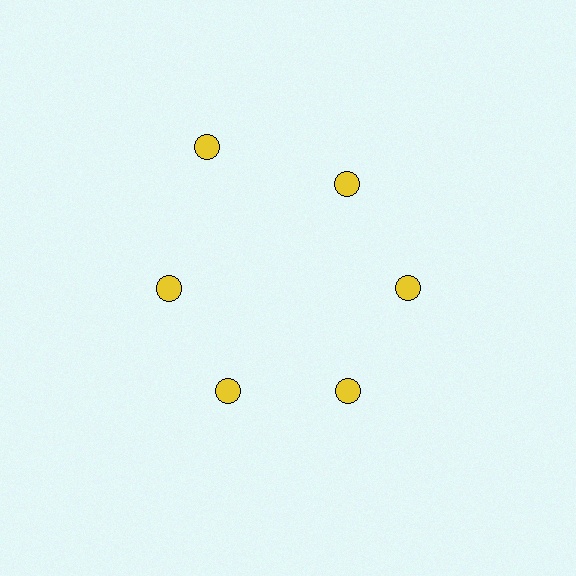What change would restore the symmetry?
The symmetry would be restored by moving it inward, back onto the ring so that all 6 circles sit at equal angles and equal distance from the center.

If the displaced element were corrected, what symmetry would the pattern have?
It would have 6-fold rotational symmetry — the pattern would map onto itself every 60 degrees.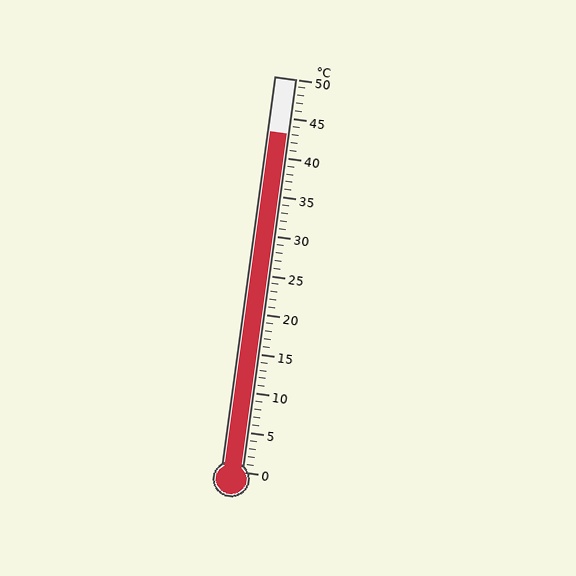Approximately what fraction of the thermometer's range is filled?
The thermometer is filled to approximately 85% of its range.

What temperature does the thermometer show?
The thermometer shows approximately 43°C.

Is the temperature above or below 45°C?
The temperature is below 45°C.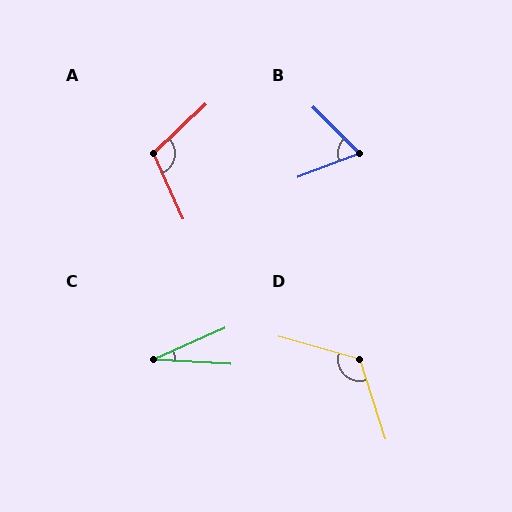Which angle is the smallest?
C, at approximately 27 degrees.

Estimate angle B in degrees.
Approximately 66 degrees.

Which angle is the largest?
D, at approximately 123 degrees.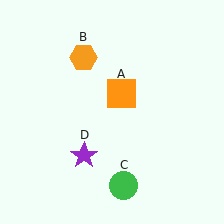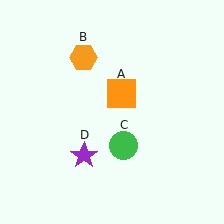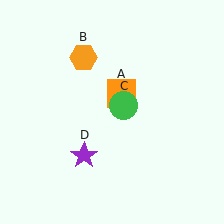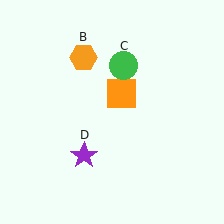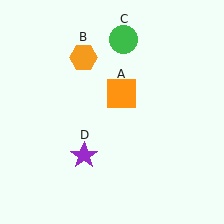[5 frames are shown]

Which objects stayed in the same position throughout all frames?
Orange square (object A) and orange hexagon (object B) and purple star (object D) remained stationary.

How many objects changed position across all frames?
1 object changed position: green circle (object C).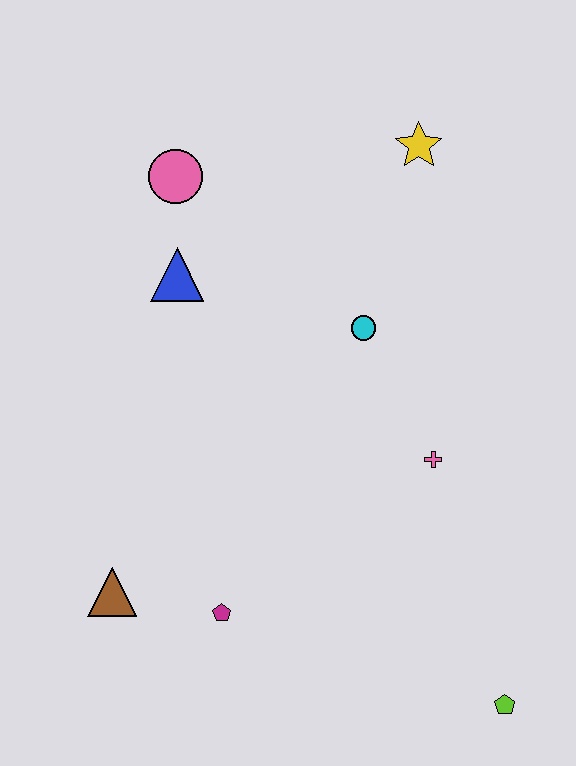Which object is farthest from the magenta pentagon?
The yellow star is farthest from the magenta pentagon.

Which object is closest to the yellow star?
The cyan circle is closest to the yellow star.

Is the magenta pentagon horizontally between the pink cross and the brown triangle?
Yes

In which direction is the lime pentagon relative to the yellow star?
The lime pentagon is below the yellow star.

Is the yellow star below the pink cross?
No